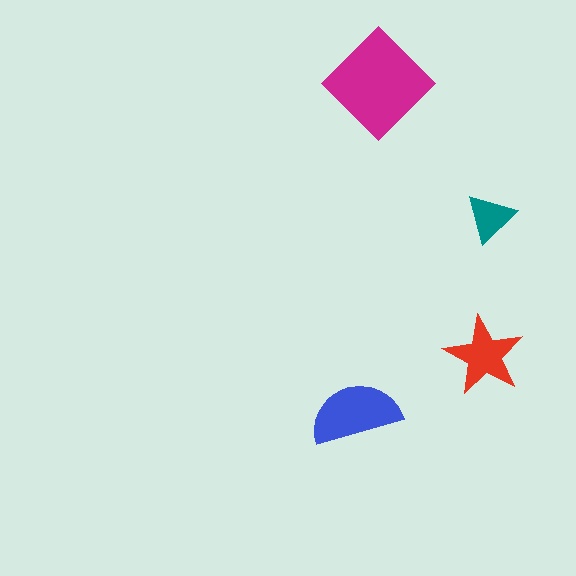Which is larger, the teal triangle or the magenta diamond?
The magenta diamond.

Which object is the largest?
The magenta diamond.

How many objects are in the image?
There are 4 objects in the image.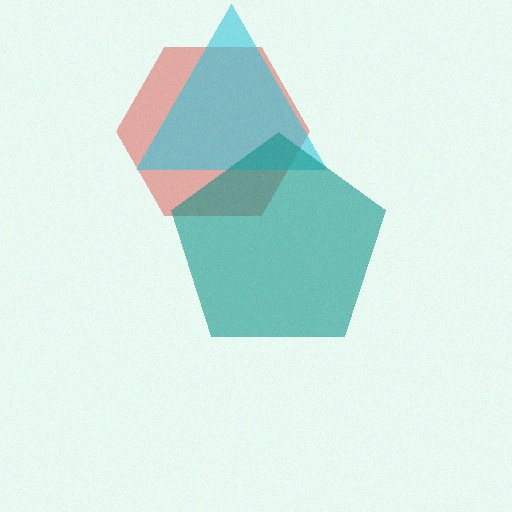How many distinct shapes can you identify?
There are 3 distinct shapes: a red hexagon, a cyan triangle, a teal pentagon.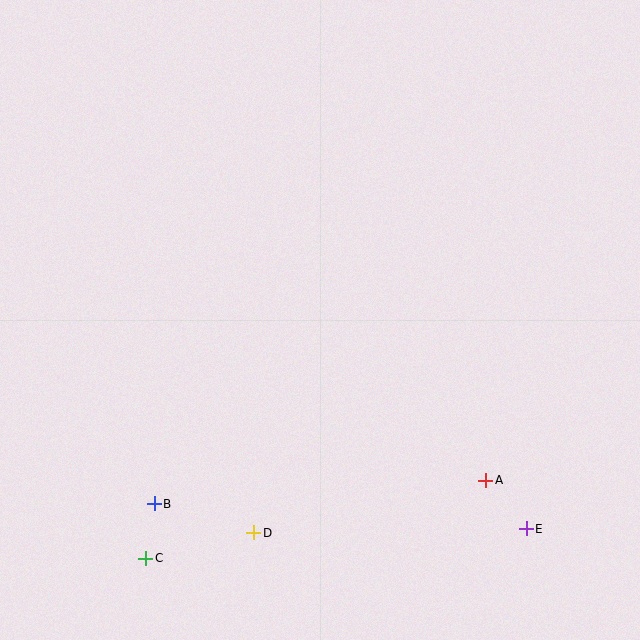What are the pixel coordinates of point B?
Point B is at (154, 504).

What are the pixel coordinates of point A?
Point A is at (486, 481).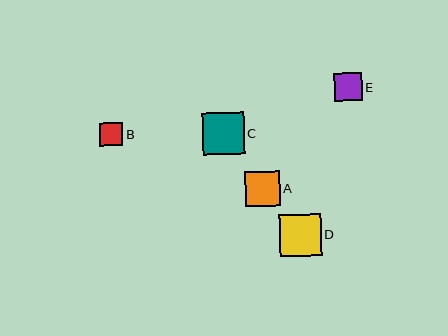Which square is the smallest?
Square B is the smallest with a size of approximately 23 pixels.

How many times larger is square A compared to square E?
Square A is approximately 1.2 times the size of square E.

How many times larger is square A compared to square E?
Square A is approximately 1.2 times the size of square E.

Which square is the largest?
Square C is the largest with a size of approximately 42 pixels.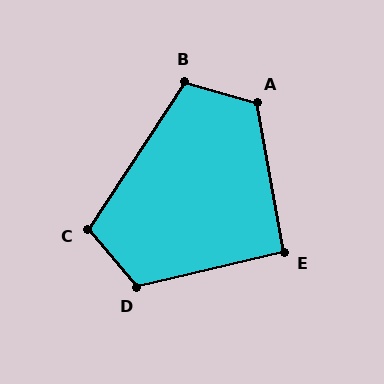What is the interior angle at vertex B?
Approximately 107 degrees (obtuse).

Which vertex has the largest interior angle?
A, at approximately 117 degrees.